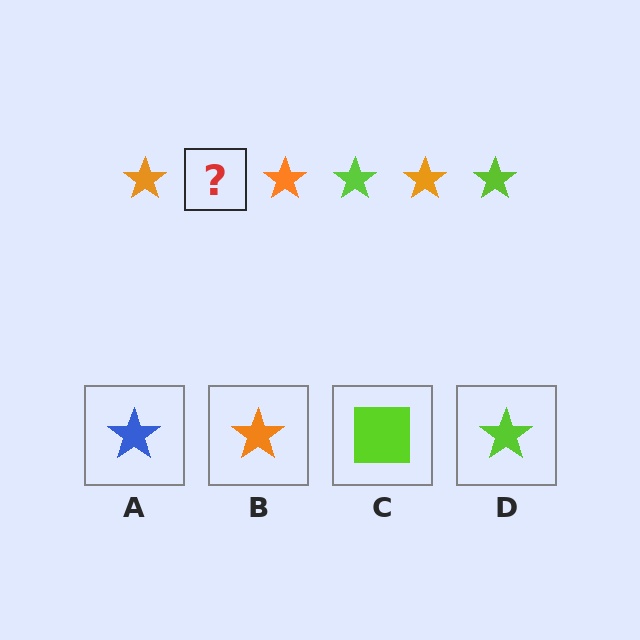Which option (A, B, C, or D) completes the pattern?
D.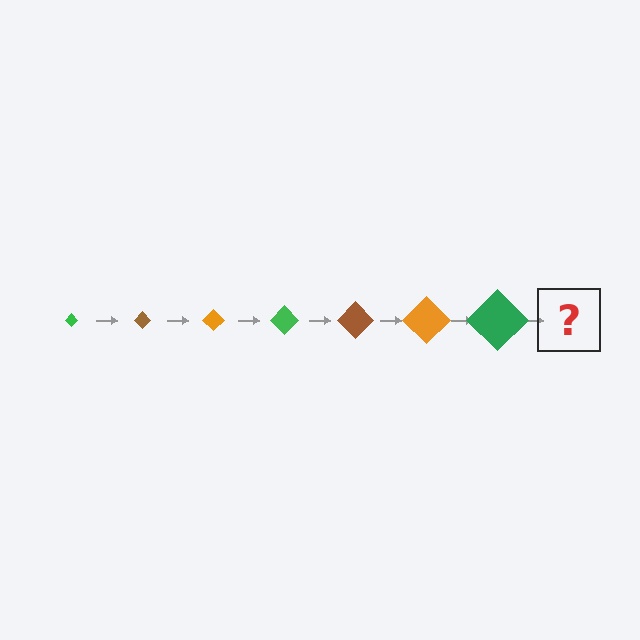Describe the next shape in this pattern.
It should be a brown diamond, larger than the previous one.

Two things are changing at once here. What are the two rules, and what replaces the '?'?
The two rules are that the diamond grows larger each step and the color cycles through green, brown, and orange. The '?' should be a brown diamond, larger than the previous one.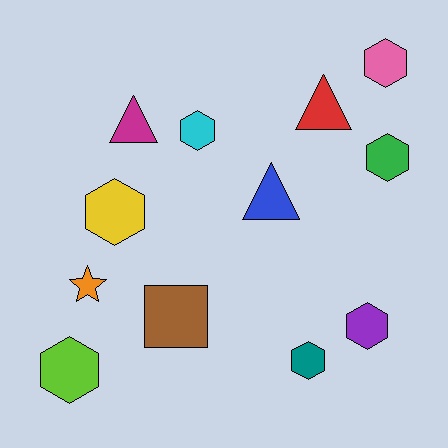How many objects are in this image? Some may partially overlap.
There are 12 objects.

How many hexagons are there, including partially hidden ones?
There are 7 hexagons.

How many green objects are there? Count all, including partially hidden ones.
There is 1 green object.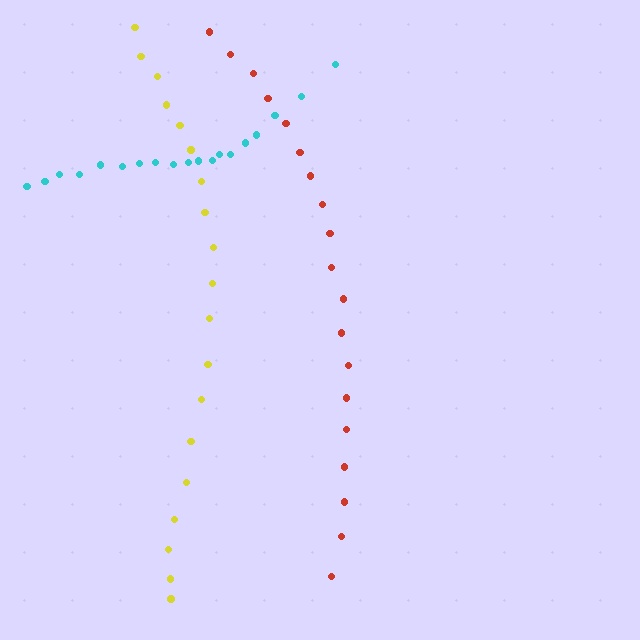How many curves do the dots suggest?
There are 3 distinct paths.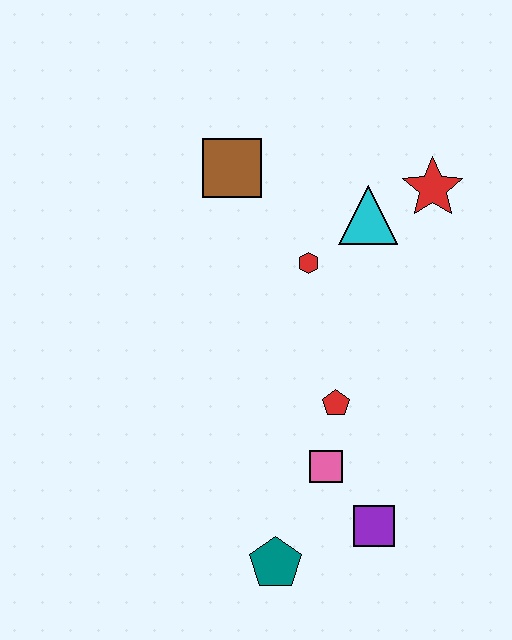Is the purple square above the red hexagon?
No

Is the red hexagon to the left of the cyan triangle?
Yes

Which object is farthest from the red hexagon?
The teal pentagon is farthest from the red hexagon.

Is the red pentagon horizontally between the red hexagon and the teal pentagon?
No